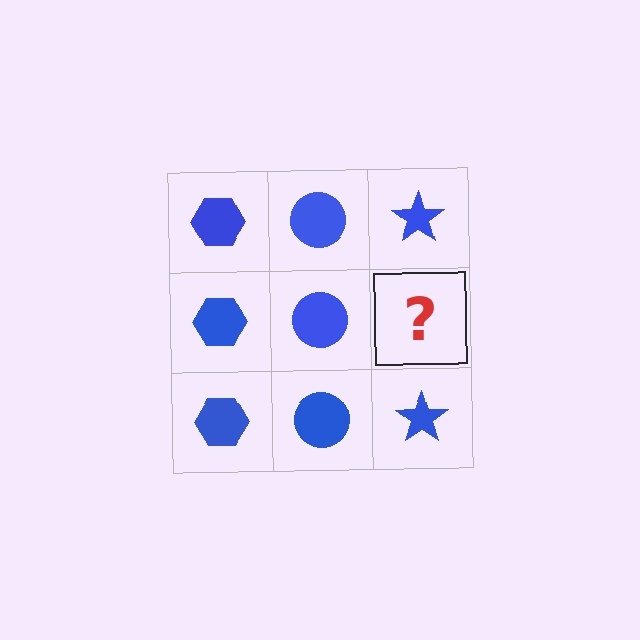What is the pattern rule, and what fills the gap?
The rule is that each column has a consistent shape. The gap should be filled with a blue star.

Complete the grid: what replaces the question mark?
The question mark should be replaced with a blue star.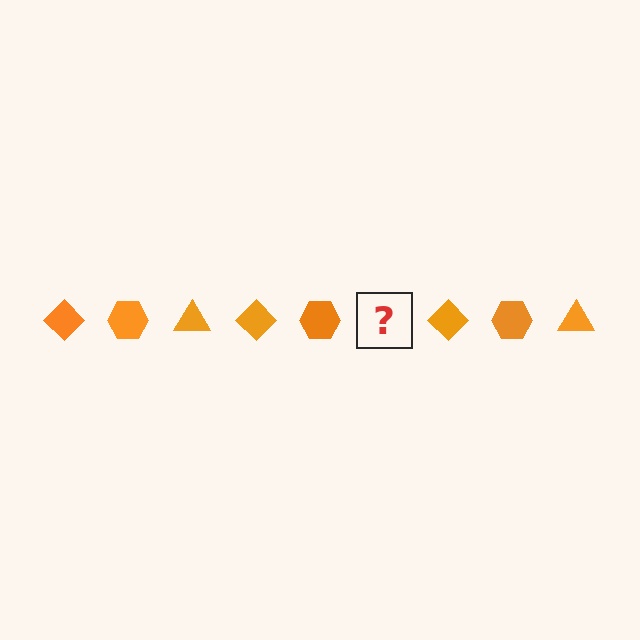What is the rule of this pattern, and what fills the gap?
The rule is that the pattern cycles through diamond, hexagon, triangle shapes in orange. The gap should be filled with an orange triangle.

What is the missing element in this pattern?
The missing element is an orange triangle.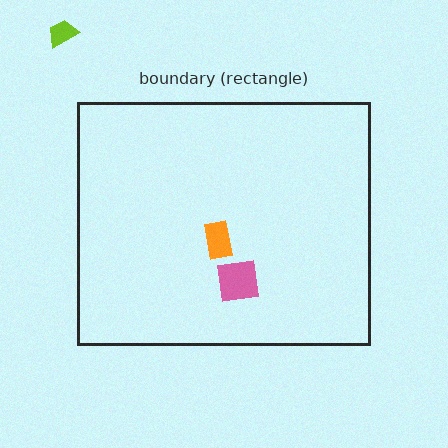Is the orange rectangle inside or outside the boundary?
Inside.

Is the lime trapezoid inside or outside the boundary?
Outside.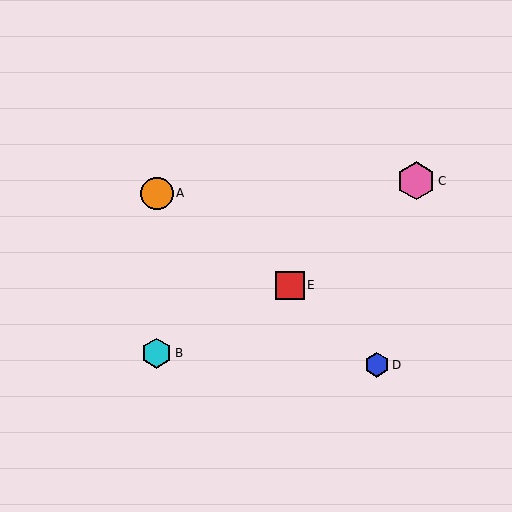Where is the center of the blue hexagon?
The center of the blue hexagon is at (377, 365).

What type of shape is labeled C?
Shape C is a pink hexagon.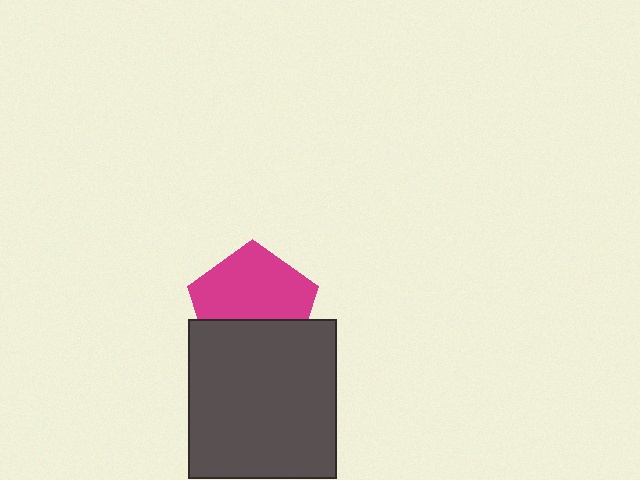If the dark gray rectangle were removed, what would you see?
You would see the complete magenta pentagon.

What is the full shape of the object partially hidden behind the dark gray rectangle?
The partially hidden object is a magenta pentagon.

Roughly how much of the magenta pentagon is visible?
About half of it is visible (roughly 63%).